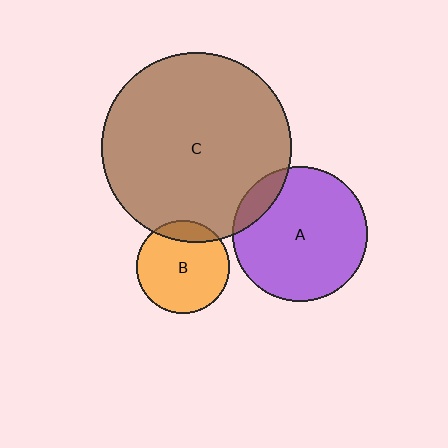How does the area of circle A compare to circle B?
Approximately 2.1 times.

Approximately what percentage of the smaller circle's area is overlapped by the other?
Approximately 15%.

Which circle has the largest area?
Circle C (brown).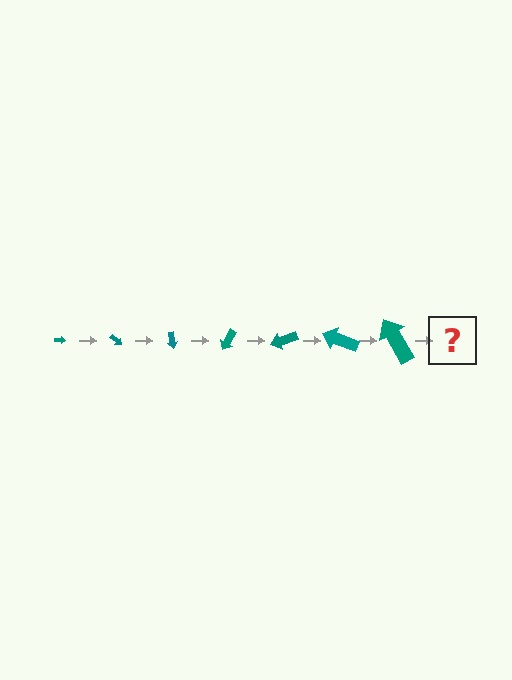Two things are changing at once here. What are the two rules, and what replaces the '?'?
The two rules are that the arrow grows larger each step and it rotates 40 degrees each step. The '?' should be an arrow, larger than the previous one and rotated 280 degrees from the start.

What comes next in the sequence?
The next element should be an arrow, larger than the previous one and rotated 280 degrees from the start.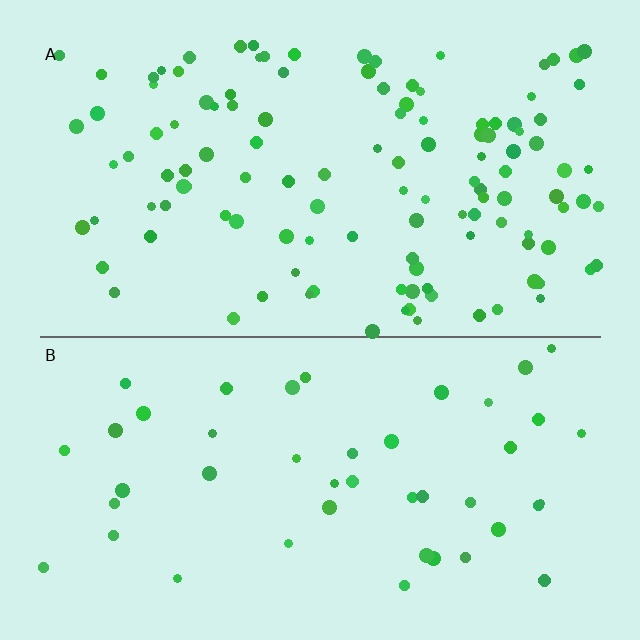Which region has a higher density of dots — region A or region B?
A (the top).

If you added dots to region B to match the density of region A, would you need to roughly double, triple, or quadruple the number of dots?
Approximately triple.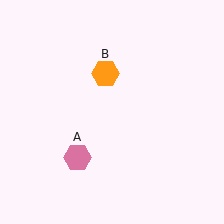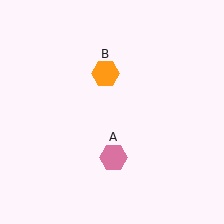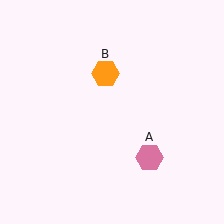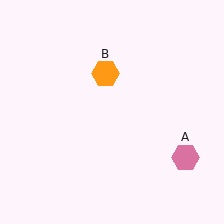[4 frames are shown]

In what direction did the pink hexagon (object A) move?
The pink hexagon (object A) moved right.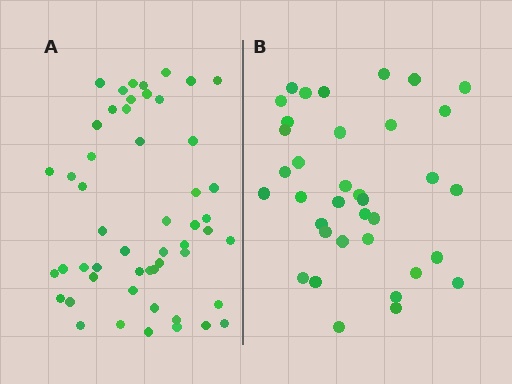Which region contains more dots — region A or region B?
Region A (the left region) has more dots.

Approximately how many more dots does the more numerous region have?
Region A has approximately 15 more dots than region B.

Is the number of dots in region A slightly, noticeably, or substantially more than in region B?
Region A has noticeably more, but not dramatically so. The ratio is roughly 1.4 to 1.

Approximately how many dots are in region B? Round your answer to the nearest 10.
About 40 dots. (The exact count is 36, which rounds to 40.)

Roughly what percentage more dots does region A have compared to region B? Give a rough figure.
About 45% more.